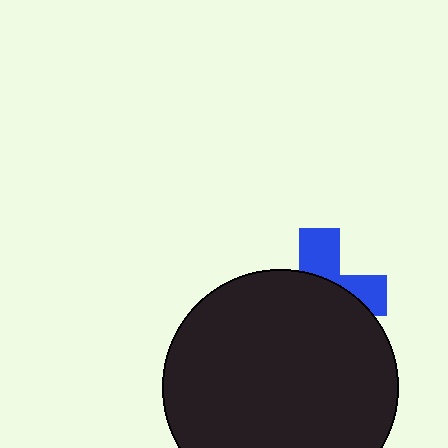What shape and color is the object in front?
The object in front is a black circle.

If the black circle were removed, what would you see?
You would see the complete blue cross.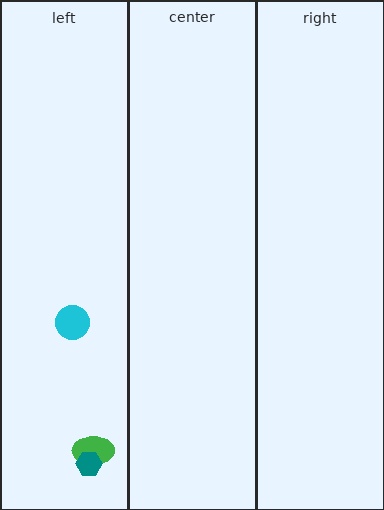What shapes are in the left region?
The cyan circle, the green ellipse, the teal hexagon.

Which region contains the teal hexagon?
The left region.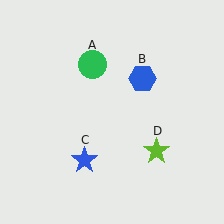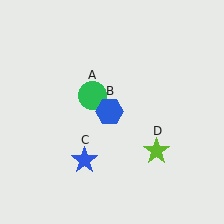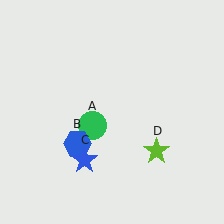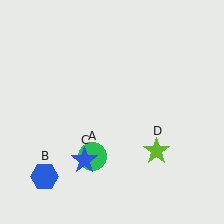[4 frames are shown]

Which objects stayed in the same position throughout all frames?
Blue star (object C) and lime star (object D) remained stationary.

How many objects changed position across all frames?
2 objects changed position: green circle (object A), blue hexagon (object B).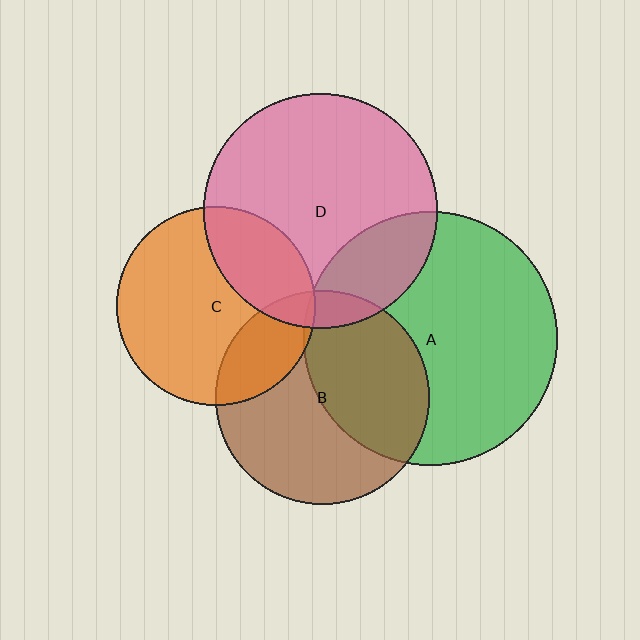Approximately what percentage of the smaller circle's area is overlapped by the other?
Approximately 20%.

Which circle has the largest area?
Circle A (green).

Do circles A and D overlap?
Yes.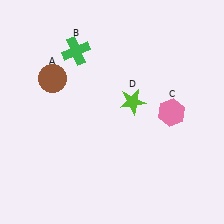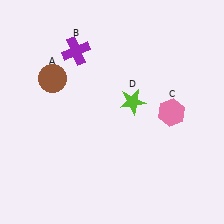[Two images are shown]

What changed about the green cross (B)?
In Image 1, B is green. In Image 2, it changed to purple.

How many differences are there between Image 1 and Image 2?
There is 1 difference between the two images.